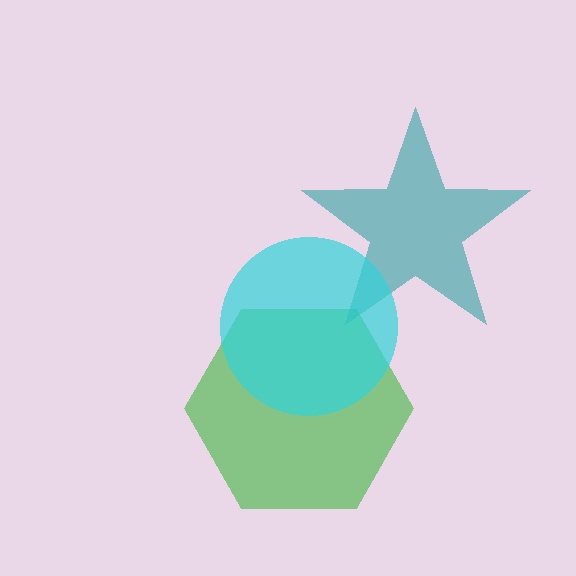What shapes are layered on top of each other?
The layered shapes are: a green hexagon, a teal star, a cyan circle.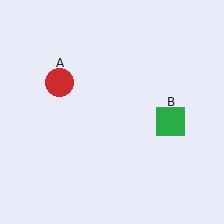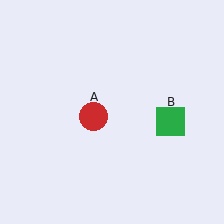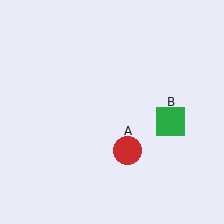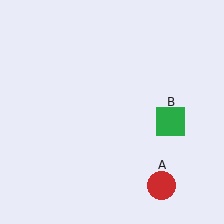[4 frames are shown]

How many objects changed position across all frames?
1 object changed position: red circle (object A).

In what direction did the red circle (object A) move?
The red circle (object A) moved down and to the right.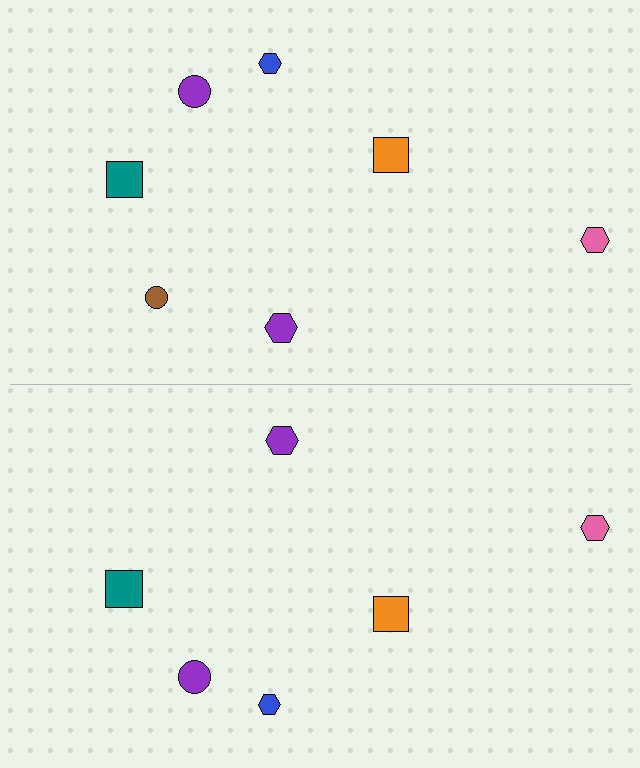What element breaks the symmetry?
A brown circle is missing from the bottom side.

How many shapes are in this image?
There are 13 shapes in this image.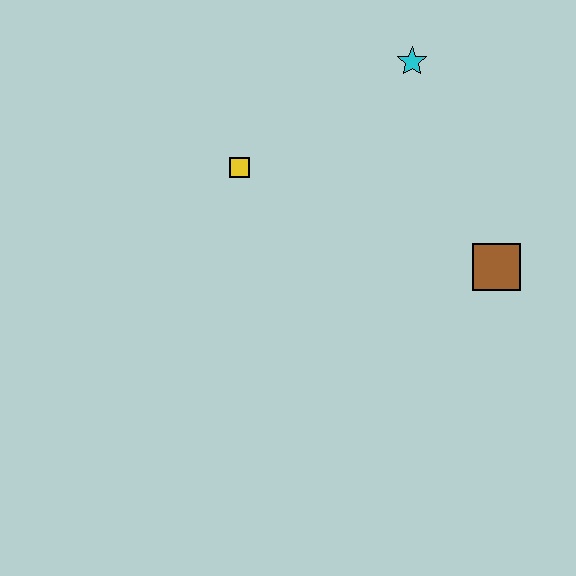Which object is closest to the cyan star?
The yellow square is closest to the cyan star.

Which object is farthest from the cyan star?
The brown square is farthest from the cyan star.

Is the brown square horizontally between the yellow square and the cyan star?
No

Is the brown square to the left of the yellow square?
No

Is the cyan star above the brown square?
Yes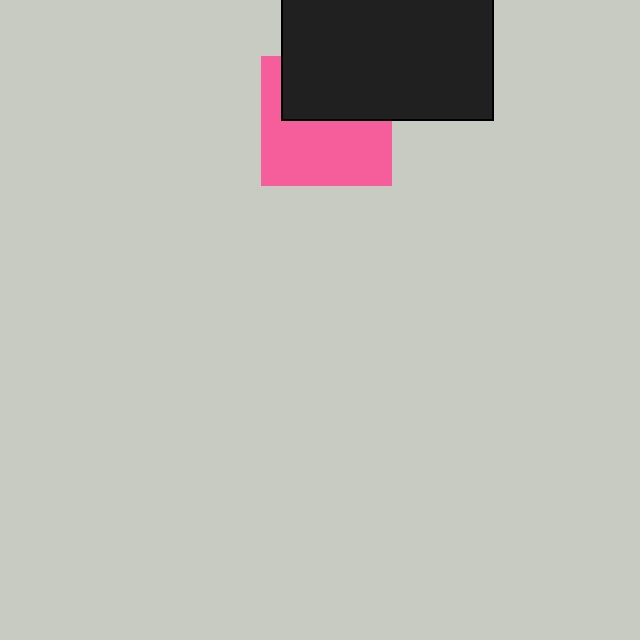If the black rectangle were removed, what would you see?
You would see the complete pink square.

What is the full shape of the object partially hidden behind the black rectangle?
The partially hidden object is a pink square.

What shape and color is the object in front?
The object in front is a black rectangle.